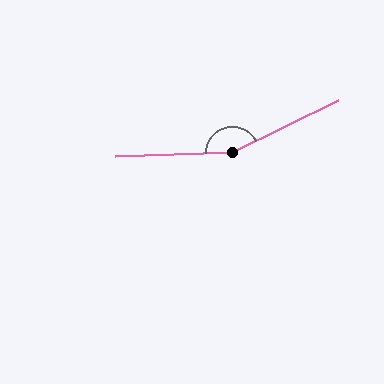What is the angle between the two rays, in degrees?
Approximately 155 degrees.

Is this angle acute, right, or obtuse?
It is obtuse.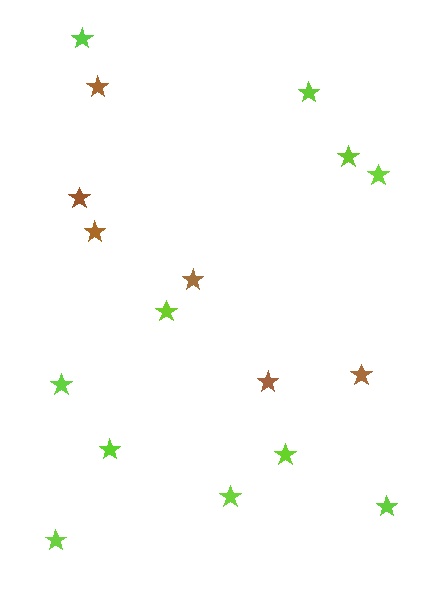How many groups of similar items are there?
There are 2 groups: one group of brown stars (6) and one group of lime stars (11).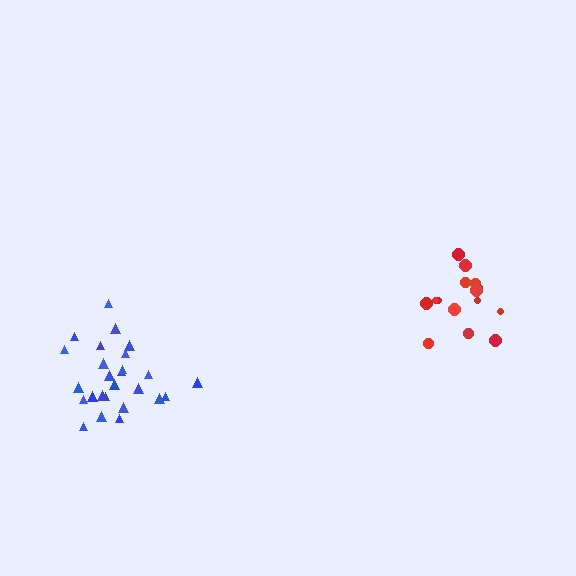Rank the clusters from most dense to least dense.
red, blue.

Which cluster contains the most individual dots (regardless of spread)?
Blue (26).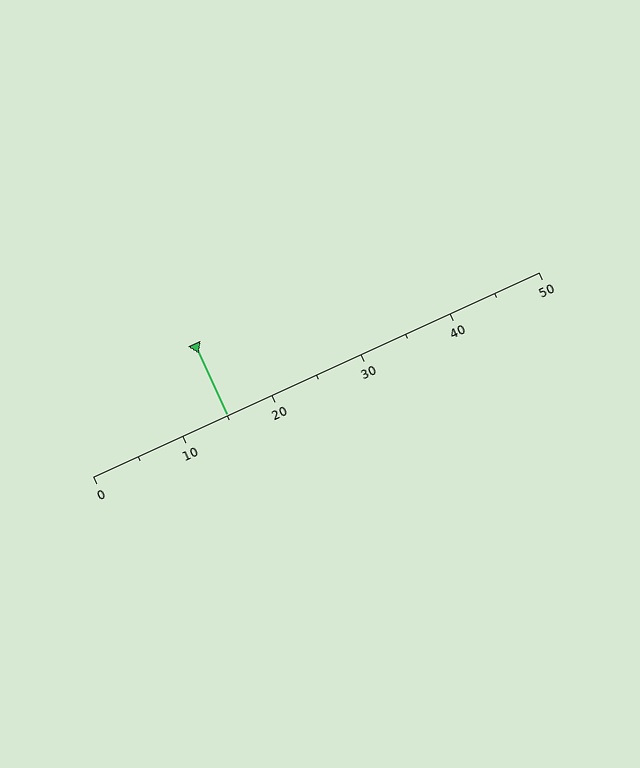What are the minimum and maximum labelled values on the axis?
The axis runs from 0 to 50.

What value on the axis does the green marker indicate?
The marker indicates approximately 15.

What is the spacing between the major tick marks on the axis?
The major ticks are spaced 10 apart.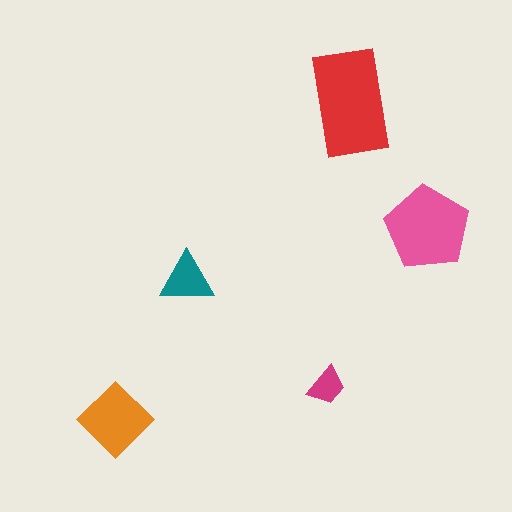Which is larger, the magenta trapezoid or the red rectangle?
The red rectangle.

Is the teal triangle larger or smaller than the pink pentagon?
Smaller.